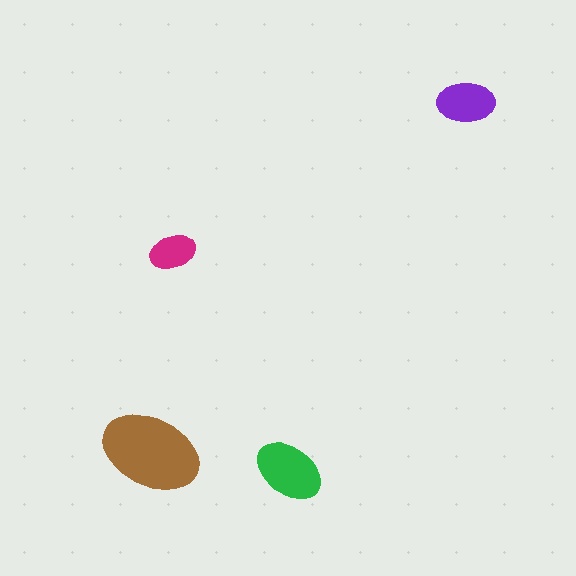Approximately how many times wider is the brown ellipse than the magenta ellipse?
About 2 times wider.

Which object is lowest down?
The green ellipse is bottommost.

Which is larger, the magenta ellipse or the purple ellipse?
The purple one.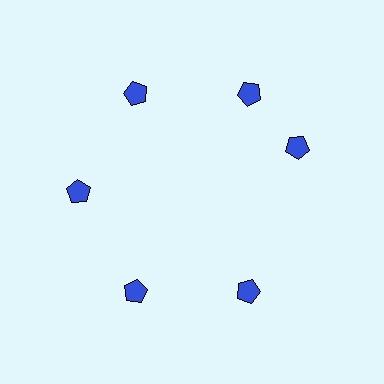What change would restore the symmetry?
The symmetry would be restored by rotating it back into even spacing with its neighbors so that all 6 pentagons sit at equal angles and equal distance from the center.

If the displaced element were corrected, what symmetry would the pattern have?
It would have 6-fold rotational symmetry — the pattern would map onto itself every 60 degrees.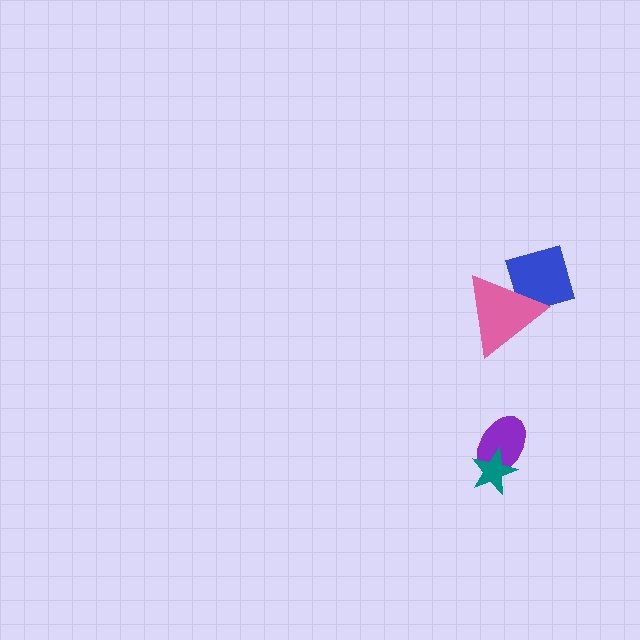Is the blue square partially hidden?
Yes, it is partially covered by another shape.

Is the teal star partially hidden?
No, no other shape covers it.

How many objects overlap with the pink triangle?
1 object overlaps with the pink triangle.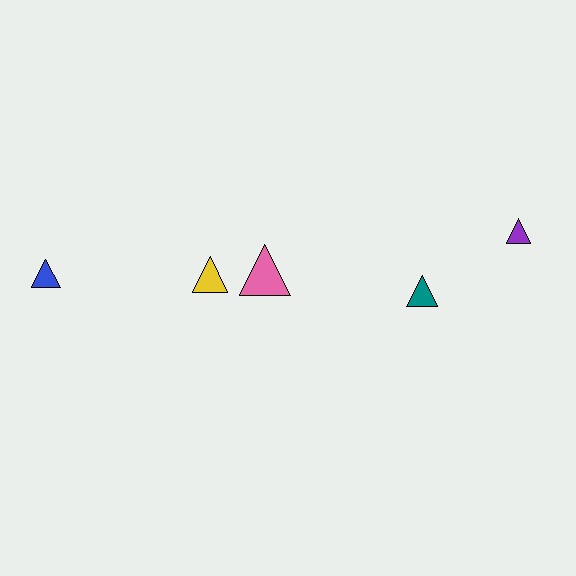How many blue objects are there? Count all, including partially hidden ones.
There is 1 blue object.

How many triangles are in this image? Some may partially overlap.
There are 5 triangles.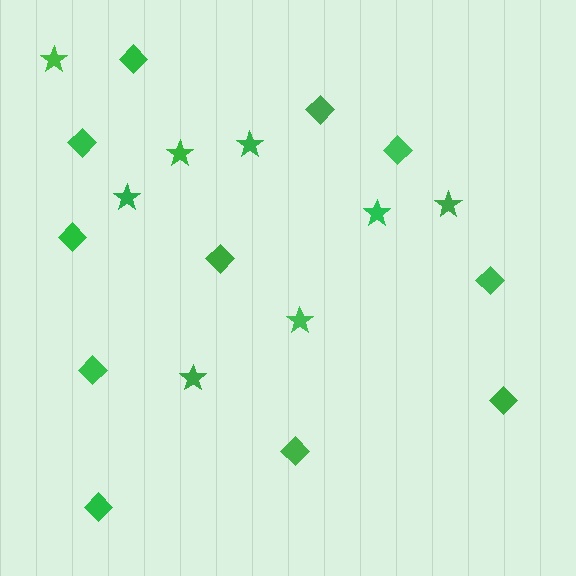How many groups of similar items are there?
There are 2 groups: one group of diamonds (11) and one group of stars (8).